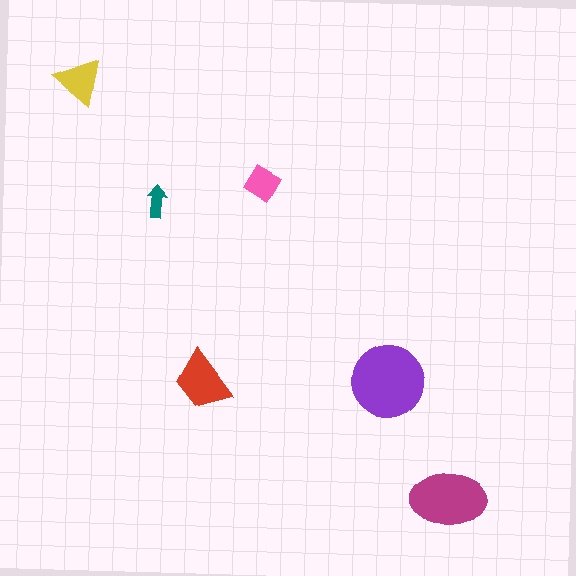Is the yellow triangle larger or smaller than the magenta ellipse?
Smaller.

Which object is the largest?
The purple circle.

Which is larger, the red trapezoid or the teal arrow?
The red trapezoid.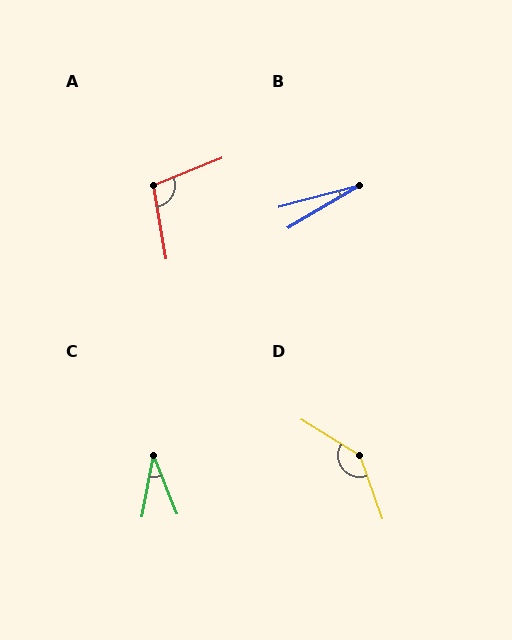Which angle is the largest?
D, at approximately 142 degrees.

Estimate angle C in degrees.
Approximately 32 degrees.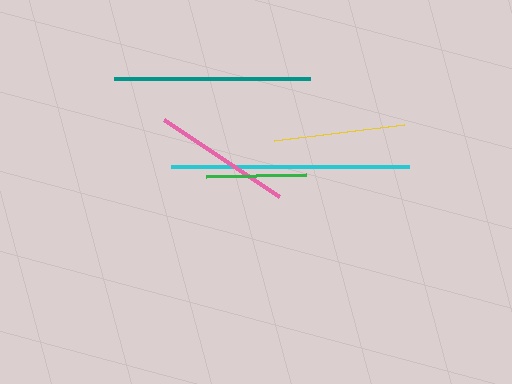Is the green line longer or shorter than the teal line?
The teal line is longer than the green line.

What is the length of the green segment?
The green segment is approximately 101 pixels long.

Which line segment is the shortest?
The green line is the shortest at approximately 101 pixels.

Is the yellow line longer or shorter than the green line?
The yellow line is longer than the green line.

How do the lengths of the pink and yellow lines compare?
The pink and yellow lines are approximately the same length.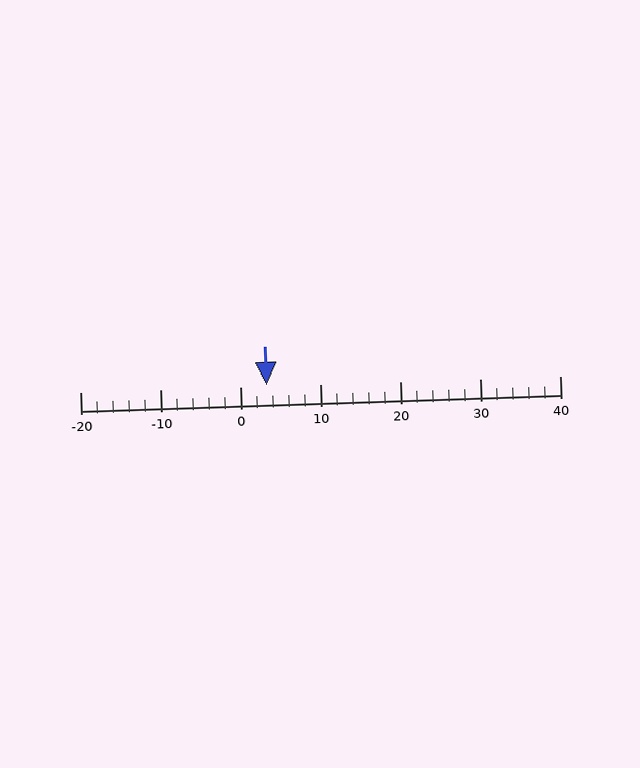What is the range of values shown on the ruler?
The ruler shows values from -20 to 40.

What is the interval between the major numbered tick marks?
The major tick marks are spaced 10 units apart.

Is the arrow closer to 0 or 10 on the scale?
The arrow is closer to 0.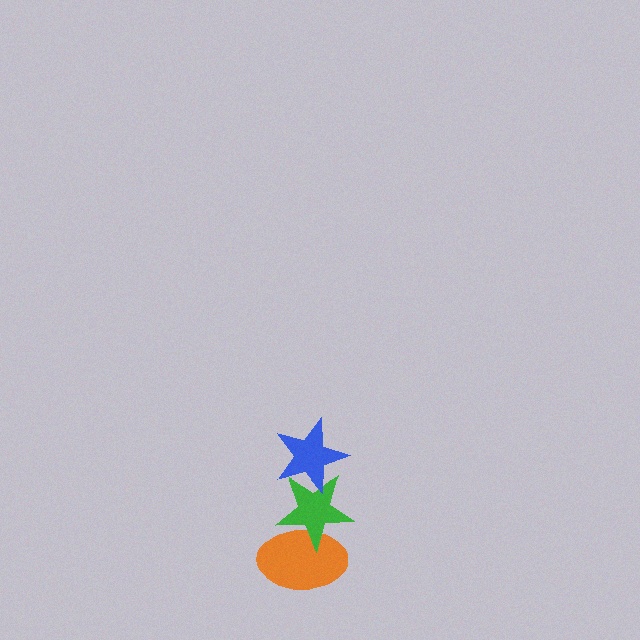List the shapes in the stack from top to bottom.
From top to bottom: the blue star, the green star, the orange ellipse.